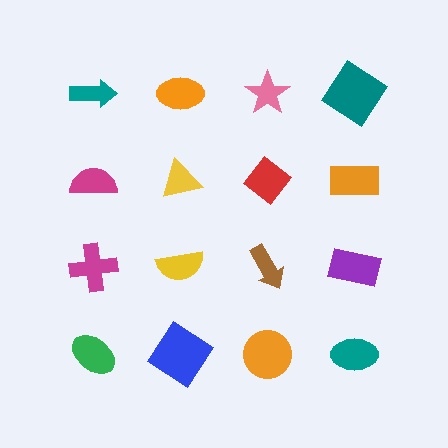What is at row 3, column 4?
A purple rectangle.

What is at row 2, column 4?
An orange rectangle.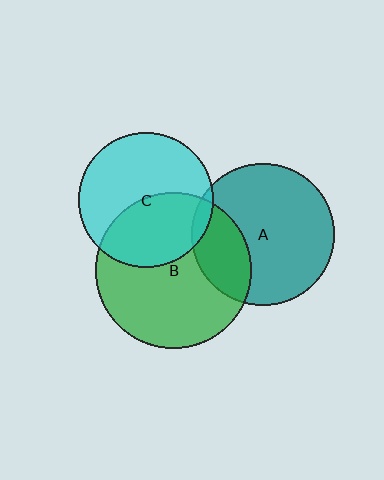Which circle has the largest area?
Circle B (green).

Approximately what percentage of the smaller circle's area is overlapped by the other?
Approximately 45%.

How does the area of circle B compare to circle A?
Approximately 1.2 times.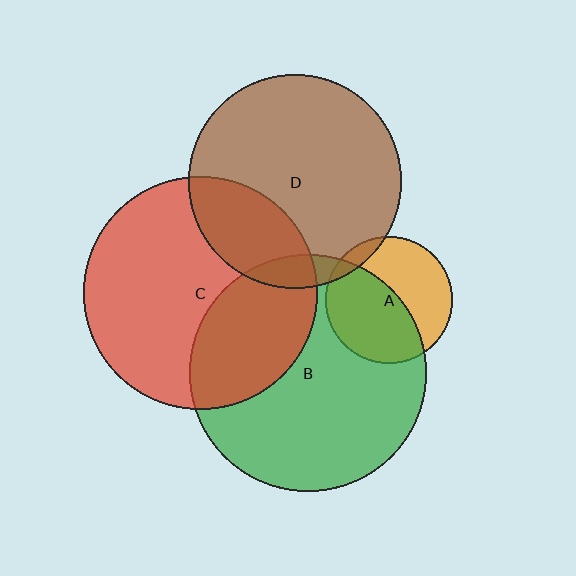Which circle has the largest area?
Circle B (green).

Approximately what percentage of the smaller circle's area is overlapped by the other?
Approximately 25%.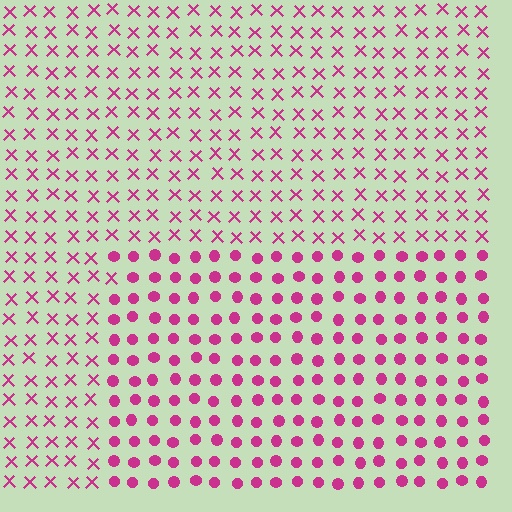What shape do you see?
I see a rectangle.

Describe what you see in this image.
The image is filled with small magenta elements arranged in a uniform grid. A rectangle-shaped region contains circles, while the surrounding area contains X marks. The boundary is defined purely by the change in element shape.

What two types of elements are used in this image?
The image uses circles inside the rectangle region and X marks outside it.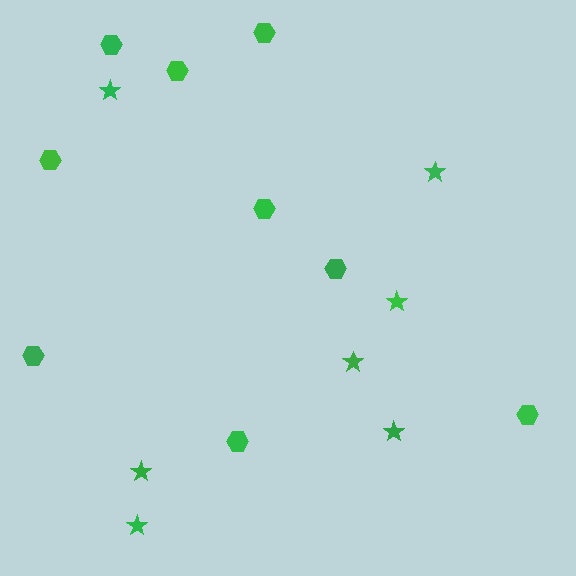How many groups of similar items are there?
There are 2 groups: one group of stars (7) and one group of hexagons (9).